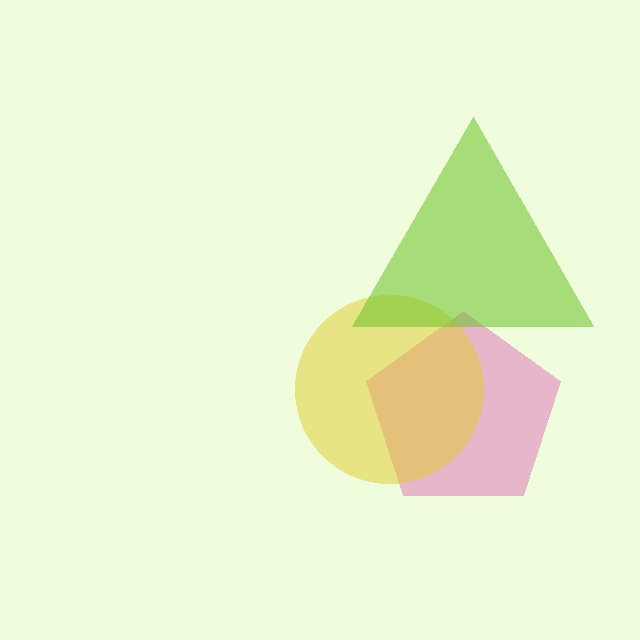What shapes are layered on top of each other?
The layered shapes are: a pink pentagon, a yellow circle, a lime triangle.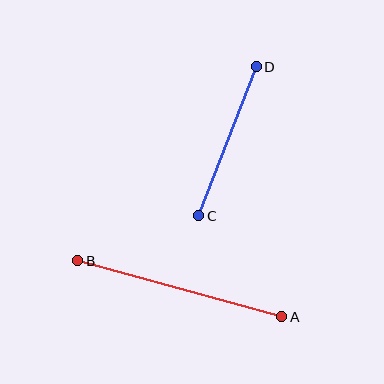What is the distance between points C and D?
The distance is approximately 160 pixels.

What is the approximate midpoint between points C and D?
The midpoint is at approximately (228, 141) pixels.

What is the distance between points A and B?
The distance is approximately 212 pixels.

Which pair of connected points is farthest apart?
Points A and B are farthest apart.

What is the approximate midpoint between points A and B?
The midpoint is at approximately (180, 289) pixels.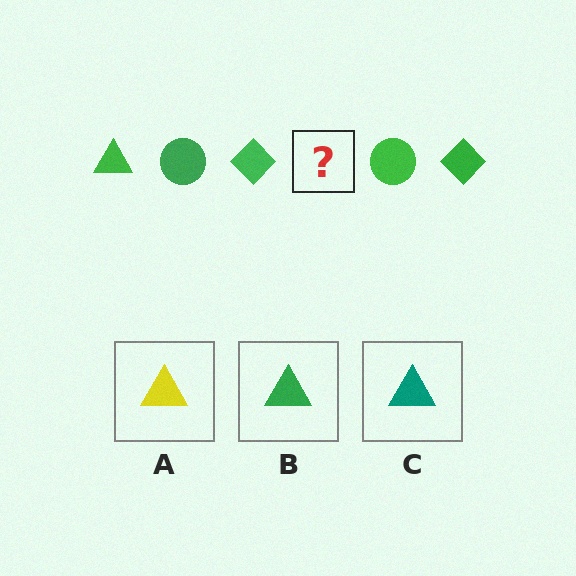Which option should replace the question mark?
Option B.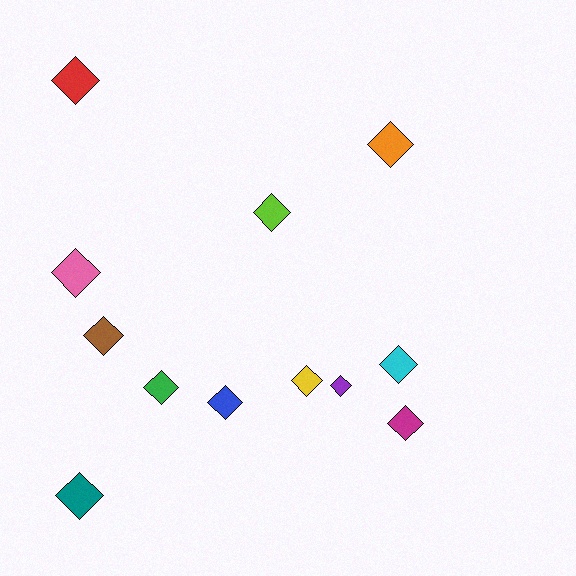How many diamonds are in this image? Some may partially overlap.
There are 12 diamonds.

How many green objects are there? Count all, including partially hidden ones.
There is 1 green object.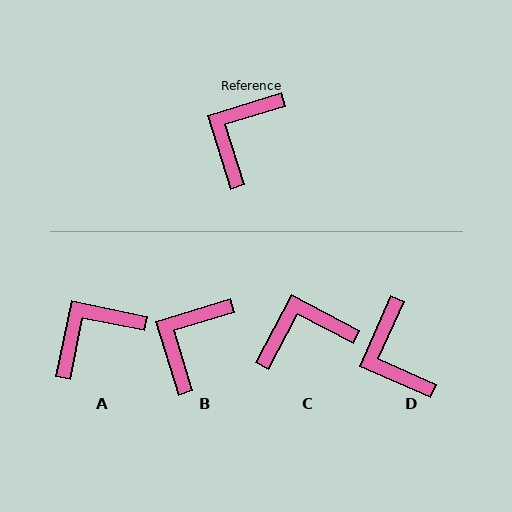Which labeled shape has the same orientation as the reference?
B.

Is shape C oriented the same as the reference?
No, it is off by about 45 degrees.